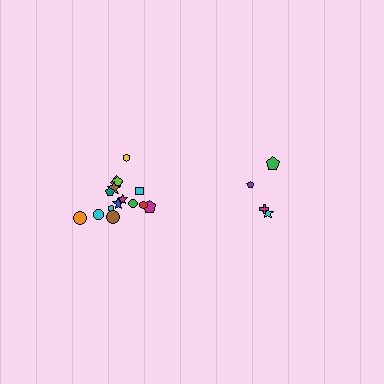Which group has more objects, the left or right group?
The left group.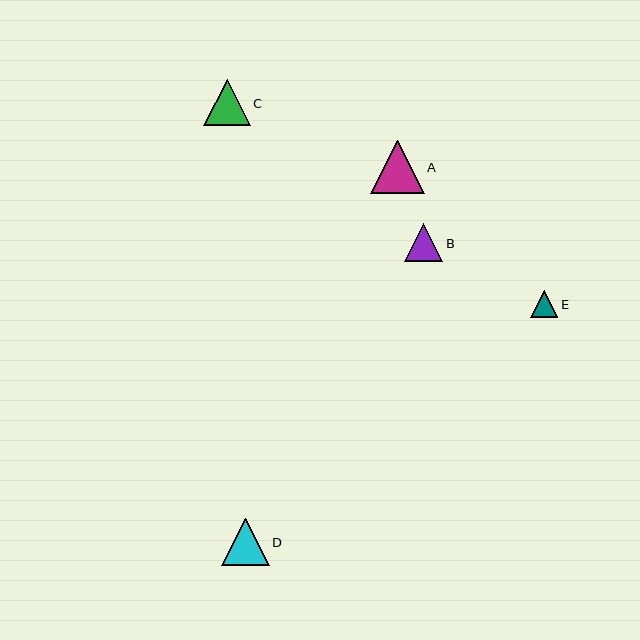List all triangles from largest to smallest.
From largest to smallest: A, D, C, B, E.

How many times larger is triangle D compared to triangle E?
Triangle D is approximately 1.8 times the size of triangle E.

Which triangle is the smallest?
Triangle E is the smallest with a size of approximately 27 pixels.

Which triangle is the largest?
Triangle A is the largest with a size of approximately 54 pixels.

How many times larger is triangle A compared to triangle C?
Triangle A is approximately 1.2 times the size of triangle C.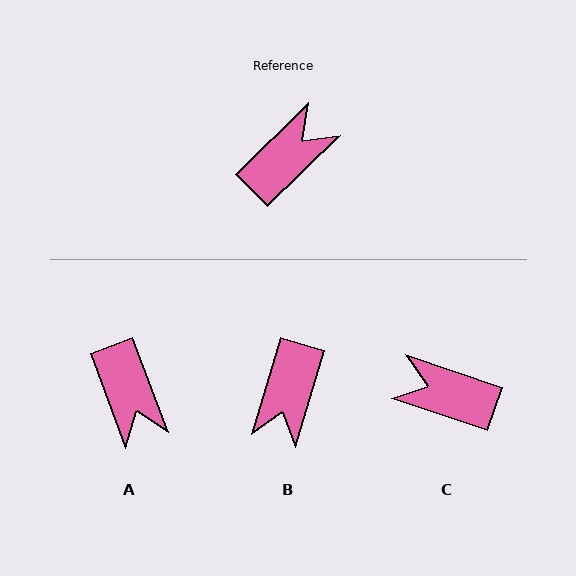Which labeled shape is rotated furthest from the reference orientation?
B, about 151 degrees away.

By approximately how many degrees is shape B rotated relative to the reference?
Approximately 151 degrees clockwise.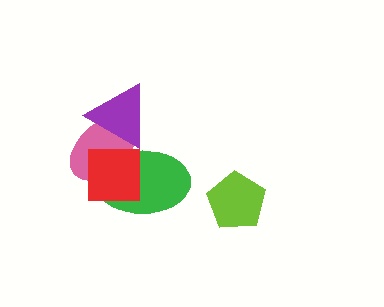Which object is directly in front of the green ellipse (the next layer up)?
The red square is directly in front of the green ellipse.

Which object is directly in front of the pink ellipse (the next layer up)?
The green ellipse is directly in front of the pink ellipse.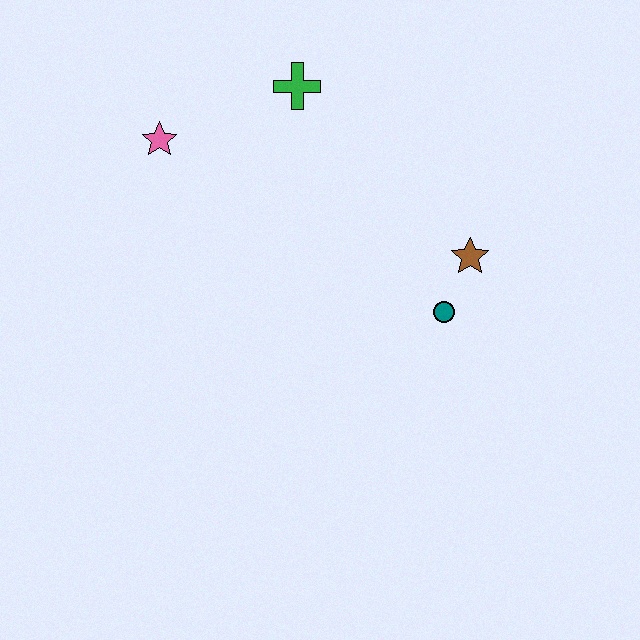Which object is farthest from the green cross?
The teal circle is farthest from the green cross.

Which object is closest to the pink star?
The green cross is closest to the pink star.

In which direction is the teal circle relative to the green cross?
The teal circle is below the green cross.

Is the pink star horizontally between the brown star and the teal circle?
No